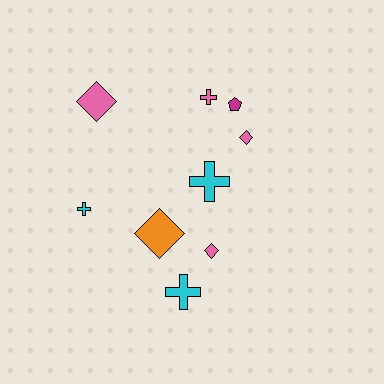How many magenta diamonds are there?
There are no magenta diamonds.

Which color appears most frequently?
Pink, with 4 objects.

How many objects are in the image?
There are 9 objects.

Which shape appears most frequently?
Cross, with 4 objects.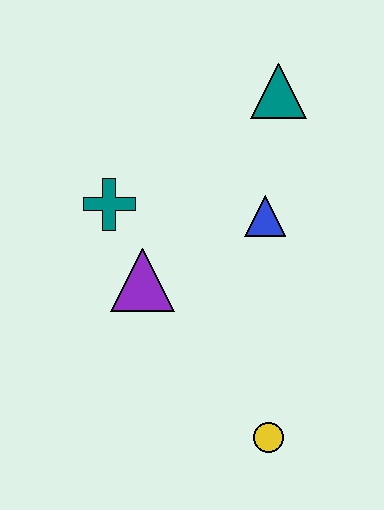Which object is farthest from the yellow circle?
The teal triangle is farthest from the yellow circle.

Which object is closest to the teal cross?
The purple triangle is closest to the teal cross.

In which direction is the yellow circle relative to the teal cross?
The yellow circle is below the teal cross.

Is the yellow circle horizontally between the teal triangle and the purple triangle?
Yes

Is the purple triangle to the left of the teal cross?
No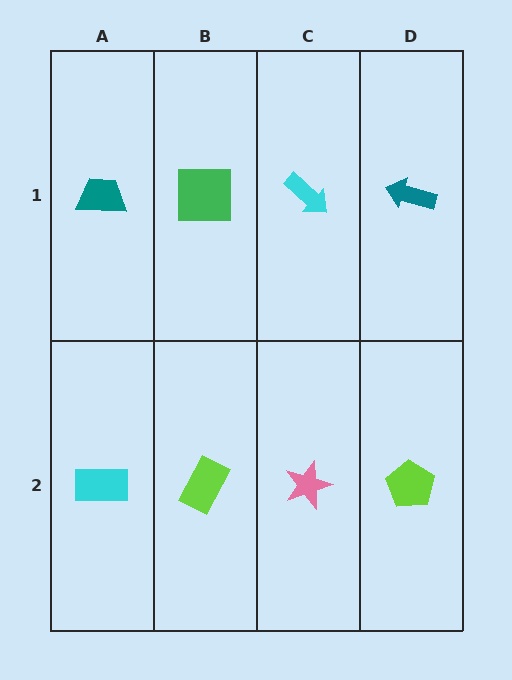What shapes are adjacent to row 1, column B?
A lime rectangle (row 2, column B), a teal trapezoid (row 1, column A), a cyan arrow (row 1, column C).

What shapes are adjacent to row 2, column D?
A teal arrow (row 1, column D), a pink star (row 2, column C).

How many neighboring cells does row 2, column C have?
3.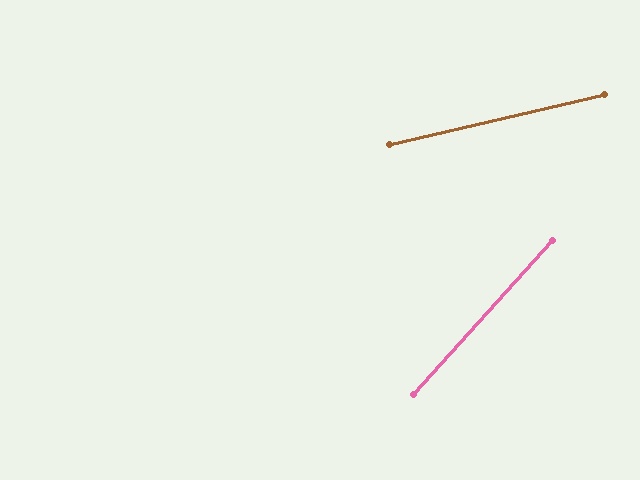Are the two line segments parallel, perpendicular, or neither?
Neither parallel nor perpendicular — they differ by about 35°.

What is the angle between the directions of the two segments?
Approximately 35 degrees.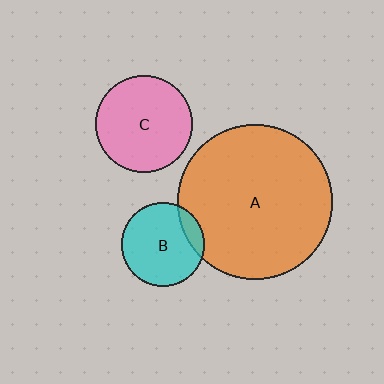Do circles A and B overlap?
Yes.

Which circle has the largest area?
Circle A (orange).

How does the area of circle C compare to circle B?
Approximately 1.3 times.